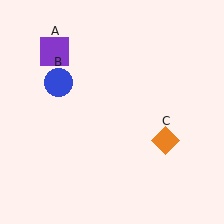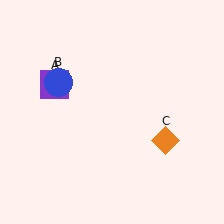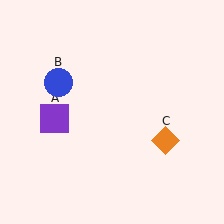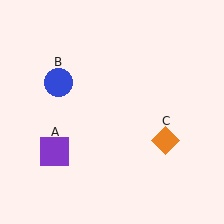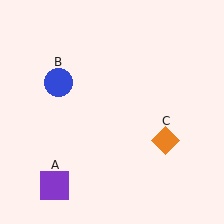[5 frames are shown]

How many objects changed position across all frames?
1 object changed position: purple square (object A).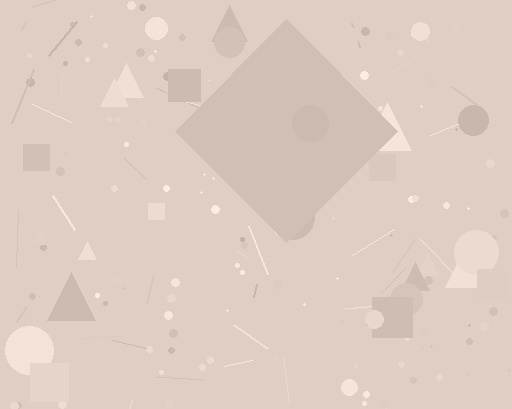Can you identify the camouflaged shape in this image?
The camouflaged shape is a diamond.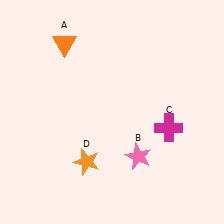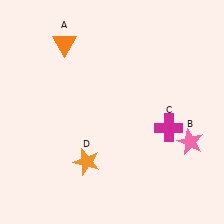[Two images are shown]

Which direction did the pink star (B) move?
The pink star (B) moved right.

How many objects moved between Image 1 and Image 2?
1 object moved between the two images.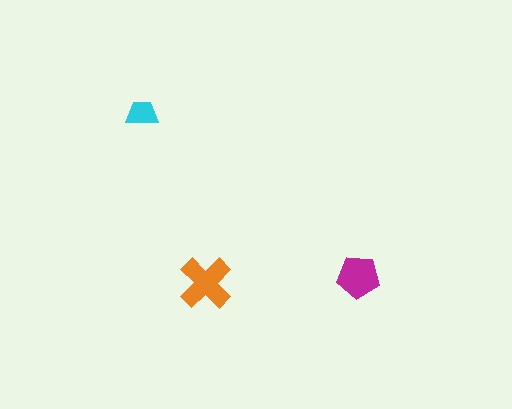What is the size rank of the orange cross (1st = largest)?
1st.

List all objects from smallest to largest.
The cyan trapezoid, the magenta pentagon, the orange cross.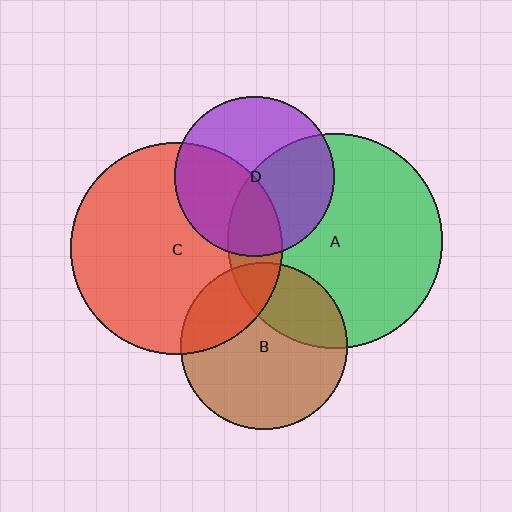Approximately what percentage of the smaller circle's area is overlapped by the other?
Approximately 30%.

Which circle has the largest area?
Circle A (green).